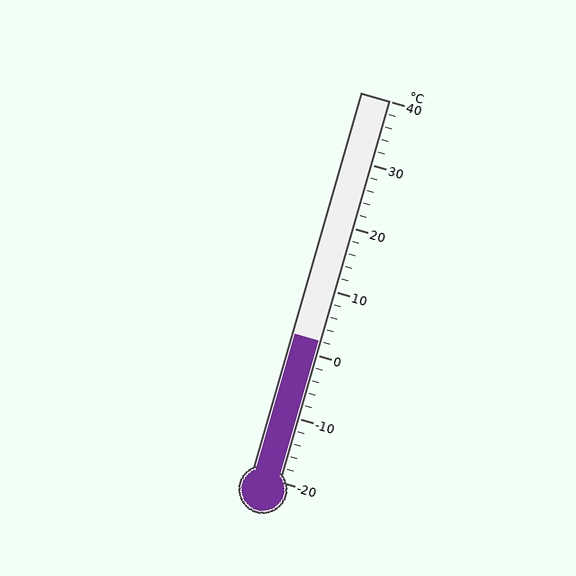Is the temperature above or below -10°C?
The temperature is above -10°C.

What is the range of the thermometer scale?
The thermometer scale ranges from -20°C to 40°C.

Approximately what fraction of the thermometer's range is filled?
The thermometer is filled to approximately 35% of its range.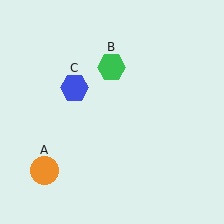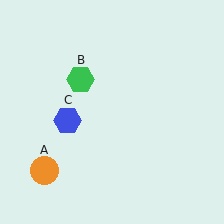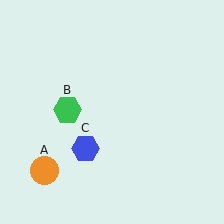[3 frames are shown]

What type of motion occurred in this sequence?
The green hexagon (object B), blue hexagon (object C) rotated counterclockwise around the center of the scene.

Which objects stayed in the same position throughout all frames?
Orange circle (object A) remained stationary.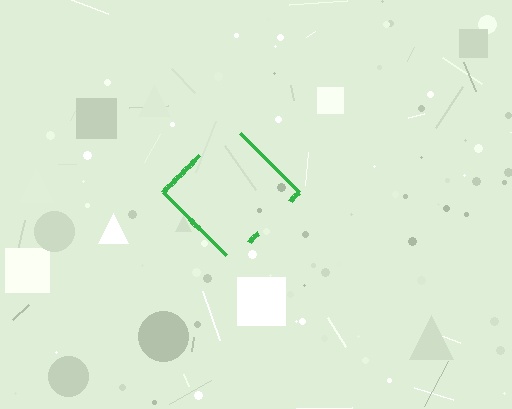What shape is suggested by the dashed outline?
The dashed outline suggests a diamond.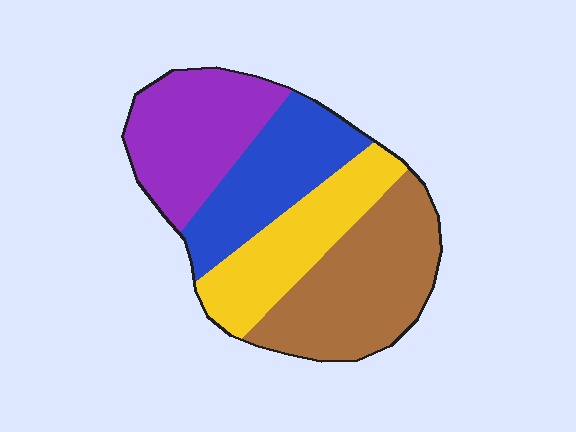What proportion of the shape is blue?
Blue covers around 20% of the shape.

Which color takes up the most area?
Brown, at roughly 30%.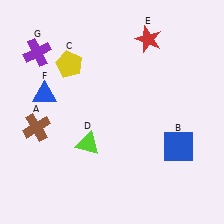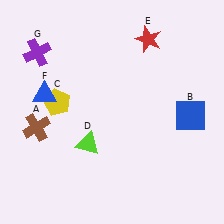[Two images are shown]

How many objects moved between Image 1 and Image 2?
2 objects moved between the two images.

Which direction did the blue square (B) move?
The blue square (B) moved up.